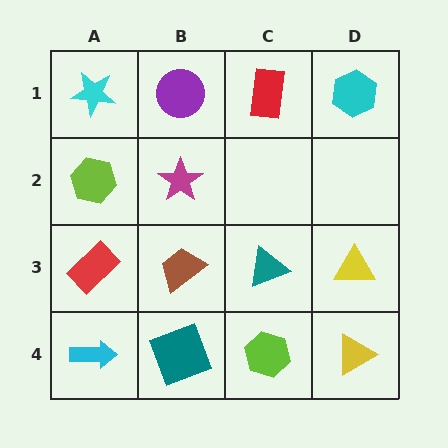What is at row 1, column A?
A cyan star.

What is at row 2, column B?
A magenta star.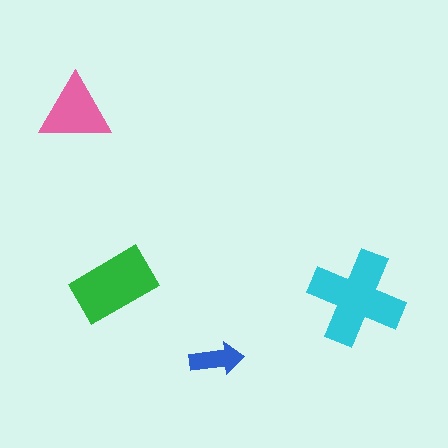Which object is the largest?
The cyan cross.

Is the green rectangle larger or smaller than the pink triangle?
Larger.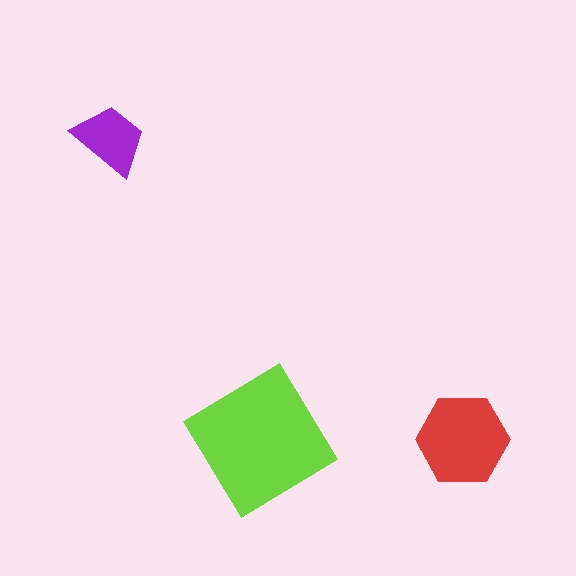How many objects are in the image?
There are 3 objects in the image.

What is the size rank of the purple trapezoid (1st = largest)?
3rd.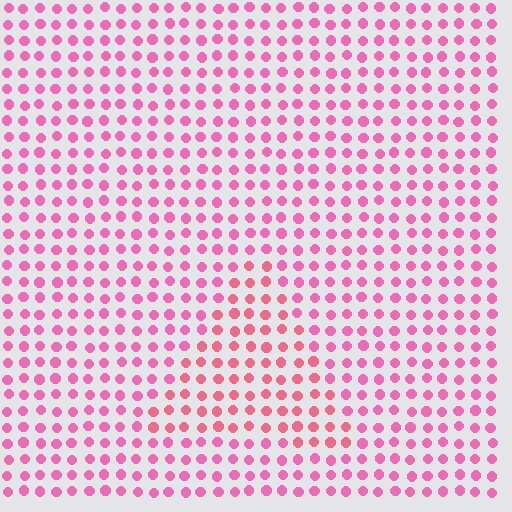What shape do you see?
I see a triangle.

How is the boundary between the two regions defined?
The boundary is defined purely by a slight shift in hue (about 21 degrees). Spacing, size, and orientation are identical on both sides.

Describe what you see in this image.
The image is filled with small pink elements in a uniform arrangement. A triangle-shaped region is visible where the elements are tinted to a slightly different hue, forming a subtle color boundary.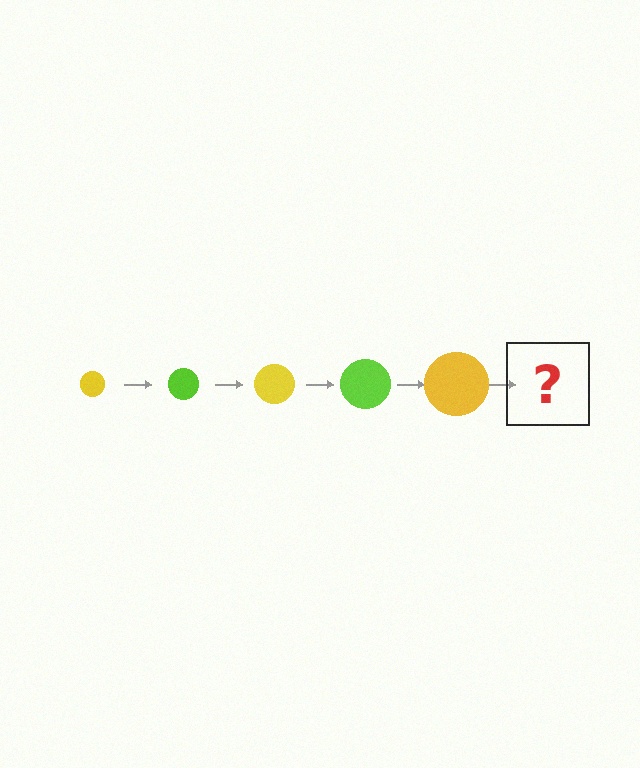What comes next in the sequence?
The next element should be a lime circle, larger than the previous one.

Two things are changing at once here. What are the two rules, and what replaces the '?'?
The two rules are that the circle grows larger each step and the color cycles through yellow and lime. The '?' should be a lime circle, larger than the previous one.